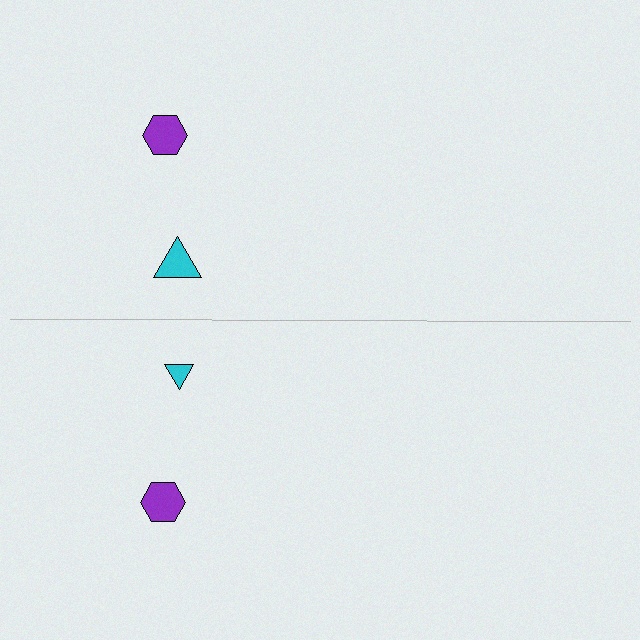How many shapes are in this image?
There are 4 shapes in this image.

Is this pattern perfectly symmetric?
No, the pattern is not perfectly symmetric. The cyan triangle on the bottom side has a different size than its mirror counterpart.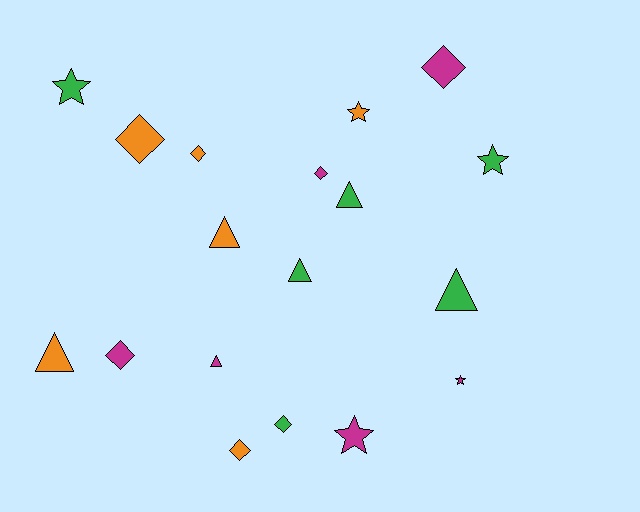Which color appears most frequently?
Green, with 6 objects.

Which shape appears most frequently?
Diamond, with 7 objects.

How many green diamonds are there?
There is 1 green diamond.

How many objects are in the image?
There are 18 objects.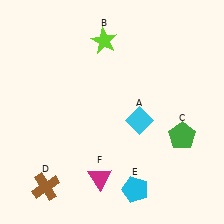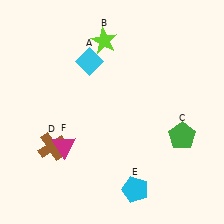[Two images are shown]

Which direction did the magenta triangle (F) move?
The magenta triangle (F) moved left.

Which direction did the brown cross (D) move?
The brown cross (D) moved up.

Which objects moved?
The objects that moved are: the cyan diamond (A), the brown cross (D), the magenta triangle (F).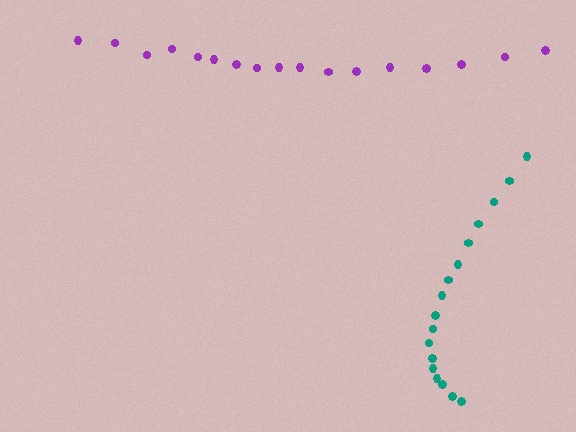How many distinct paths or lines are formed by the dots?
There are 2 distinct paths.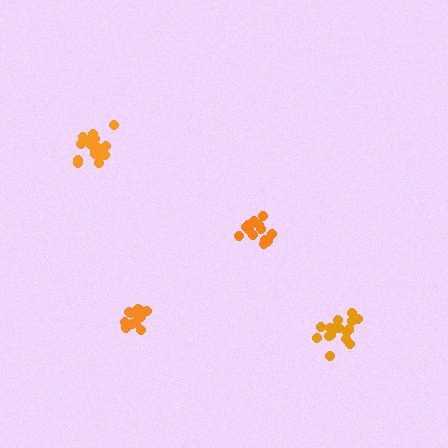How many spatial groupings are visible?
There are 4 spatial groupings.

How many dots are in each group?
Group 1: 18 dots, Group 2: 14 dots, Group 3: 14 dots, Group 4: 17 dots (63 total).